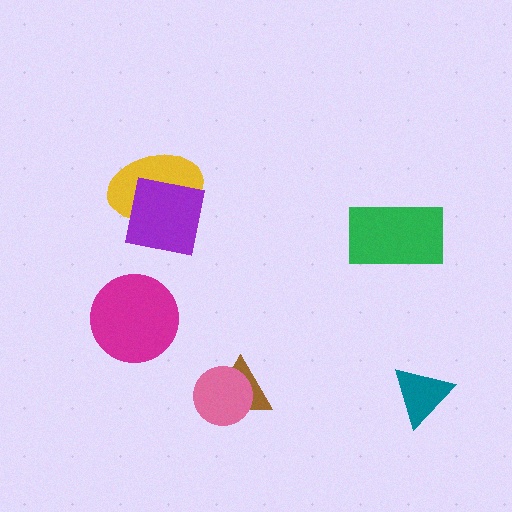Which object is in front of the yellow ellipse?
The purple square is in front of the yellow ellipse.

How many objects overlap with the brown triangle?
1 object overlaps with the brown triangle.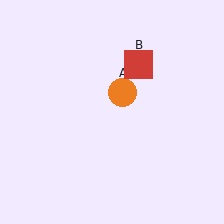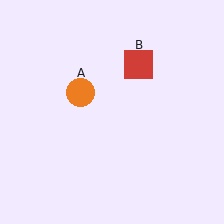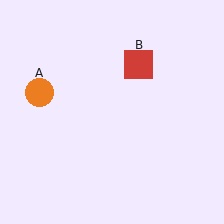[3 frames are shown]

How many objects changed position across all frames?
1 object changed position: orange circle (object A).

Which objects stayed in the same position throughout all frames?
Red square (object B) remained stationary.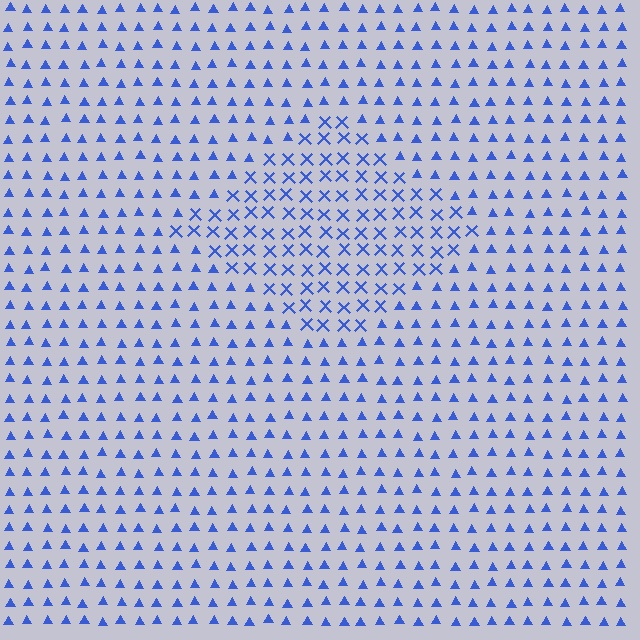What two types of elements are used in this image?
The image uses X marks inside the diamond region and triangles outside it.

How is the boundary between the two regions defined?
The boundary is defined by a change in element shape: X marks inside vs. triangles outside. All elements share the same color and spacing.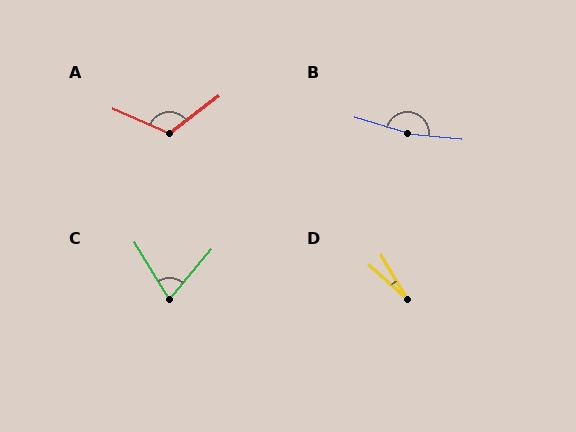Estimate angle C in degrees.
Approximately 71 degrees.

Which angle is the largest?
B, at approximately 170 degrees.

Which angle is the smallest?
D, at approximately 18 degrees.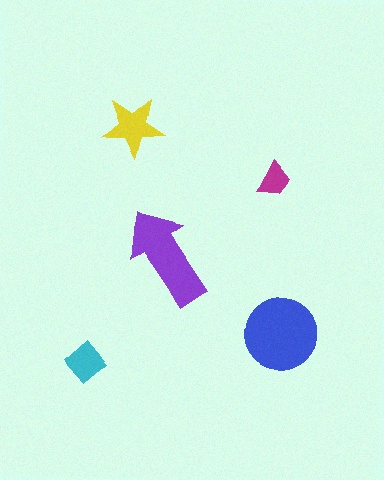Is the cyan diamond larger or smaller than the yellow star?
Smaller.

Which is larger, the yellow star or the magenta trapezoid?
The yellow star.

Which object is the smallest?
The magenta trapezoid.